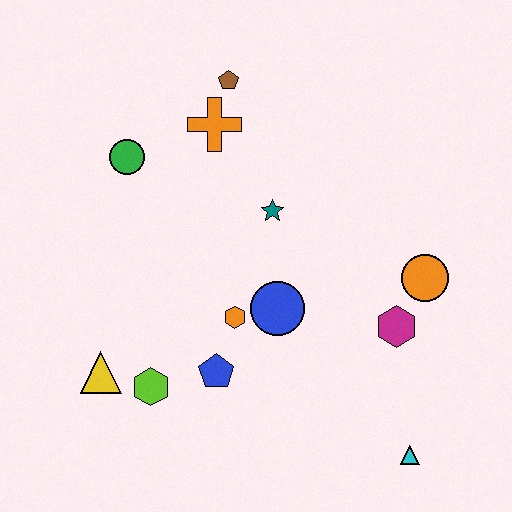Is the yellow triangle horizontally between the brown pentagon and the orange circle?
No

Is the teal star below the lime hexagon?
No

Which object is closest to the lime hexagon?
The yellow triangle is closest to the lime hexagon.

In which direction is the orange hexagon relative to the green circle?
The orange hexagon is below the green circle.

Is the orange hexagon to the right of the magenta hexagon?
No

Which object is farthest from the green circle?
The cyan triangle is farthest from the green circle.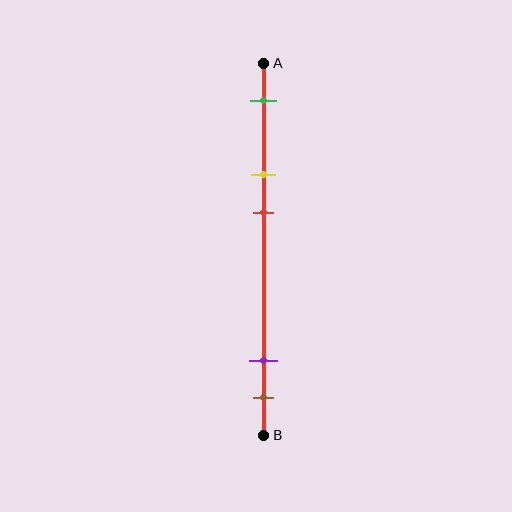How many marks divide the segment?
There are 5 marks dividing the segment.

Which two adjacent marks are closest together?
The purple and brown marks are the closest adjacent pair.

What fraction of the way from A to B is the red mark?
The red mark is approximately 40% (0.4) of the way from A to B.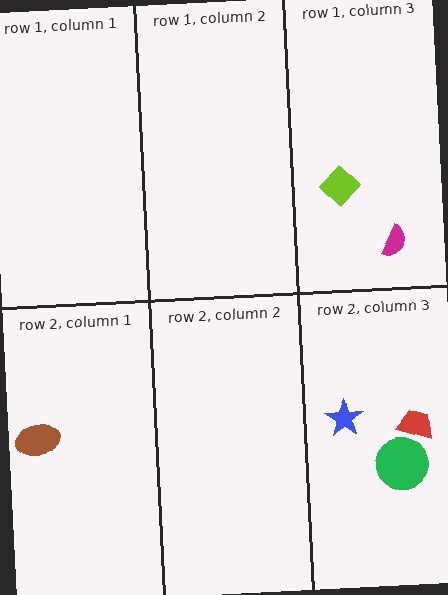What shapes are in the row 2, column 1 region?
The brown ellipse.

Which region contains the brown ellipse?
The row 2, column 1 region.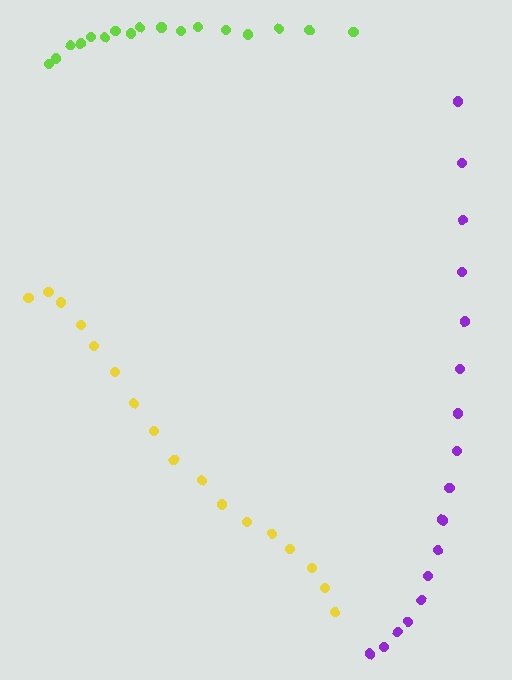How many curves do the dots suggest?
There are 3 distinct paths.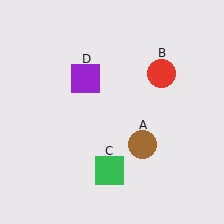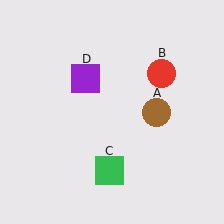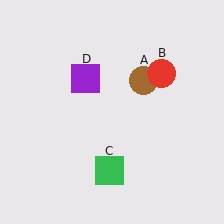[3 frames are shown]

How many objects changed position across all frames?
1 object changed position: brown circle (object A).